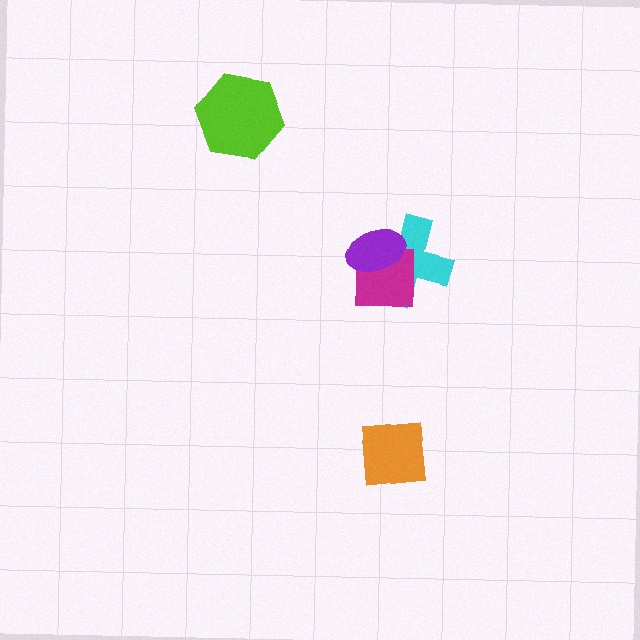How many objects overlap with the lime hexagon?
0 objects overlap with the lime hexagon.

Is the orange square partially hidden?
No, no other shape covers it.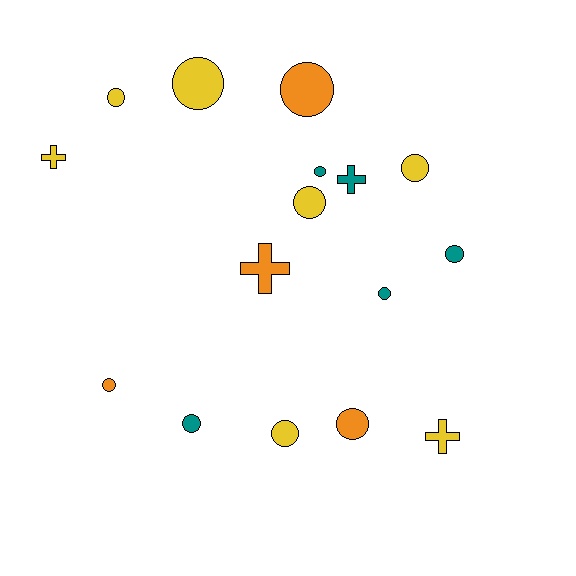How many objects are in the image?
There are 16 objects.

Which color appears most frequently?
Yellow, with 7 objects.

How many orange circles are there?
There are 3 orange circles.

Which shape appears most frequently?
Circle, with 12 objects.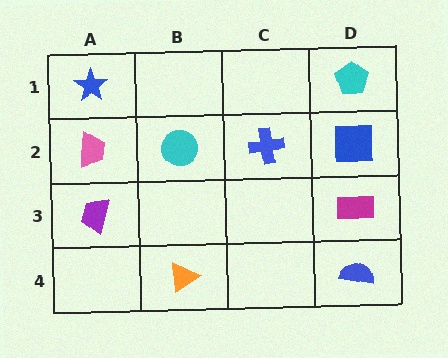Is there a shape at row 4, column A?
No, that cell is empty.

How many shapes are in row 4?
2 shapes.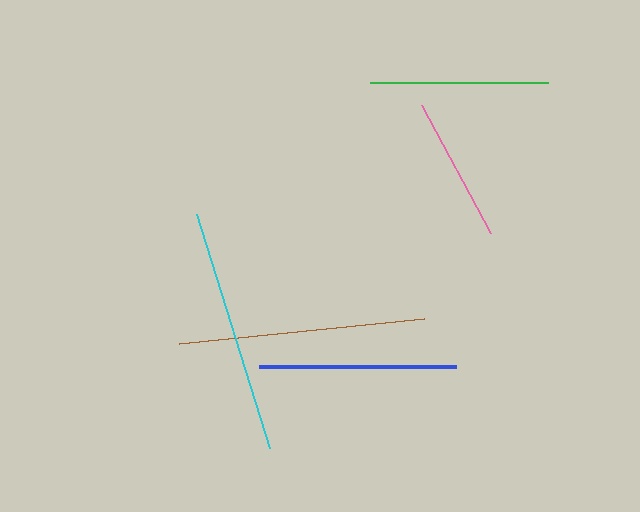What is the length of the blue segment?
The blue segment is approximately 197 pixels long.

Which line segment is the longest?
The brown line is the longest at approximately 246 pixels.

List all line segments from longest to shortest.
From longest to shortest: brown, cyan, blue, green, pink.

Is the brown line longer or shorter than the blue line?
The brown line is longer than the blue line.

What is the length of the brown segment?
The brown segment is approximately 246 pixels long.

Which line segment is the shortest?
The pink line is the shortest at approximately 146 pixels.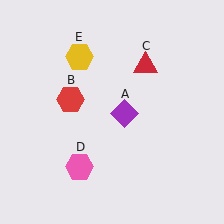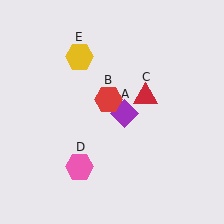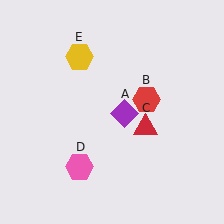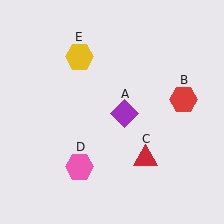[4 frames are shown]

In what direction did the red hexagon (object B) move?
The red hexagon (object B) moved right.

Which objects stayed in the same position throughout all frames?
Purple diamond (object A) and pink hexagon (object D) and yellow hexagon (object E) remained stationary.